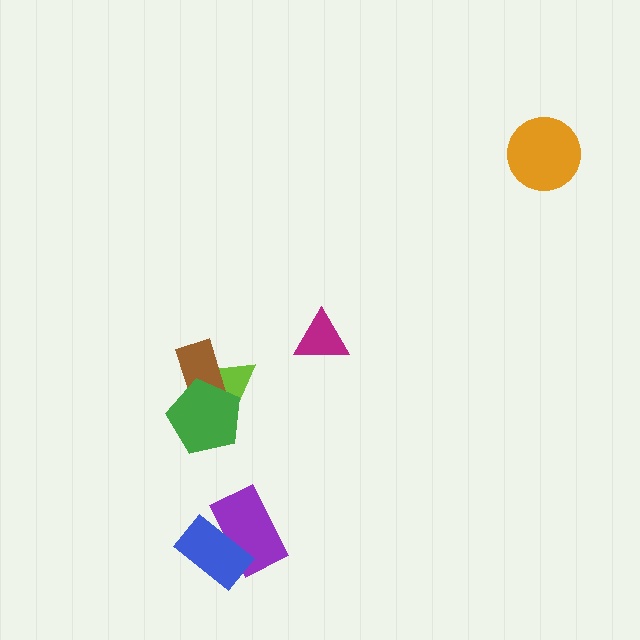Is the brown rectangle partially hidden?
Yes, it is partially covered by another shape.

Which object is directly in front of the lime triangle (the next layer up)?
The brown rectangle is directly in front of the lime triangle.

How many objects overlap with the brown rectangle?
2 objects overlap with the brown rectangle.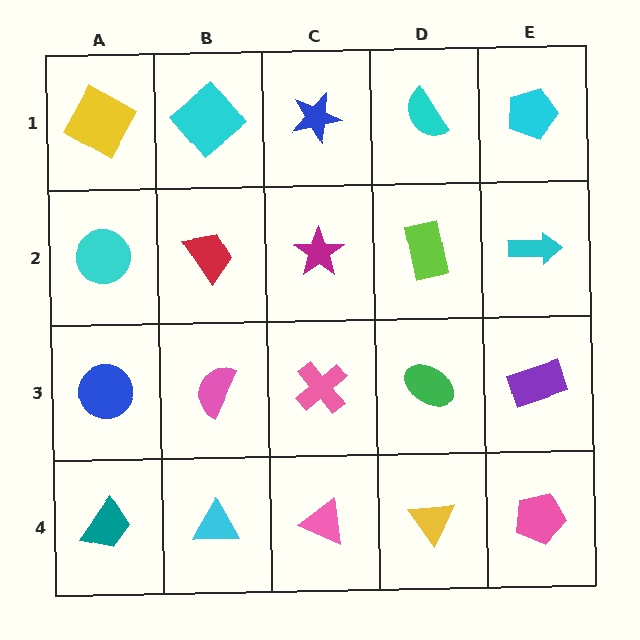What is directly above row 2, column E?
A cyan pentagon.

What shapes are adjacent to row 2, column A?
A yellow square (row 1, column A), a blue circle (row 3, column A), a red trapezoid (row 2, column B).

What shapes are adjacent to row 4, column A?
A blue circle (row 3, column A), a cyan triangle (row 4, column B).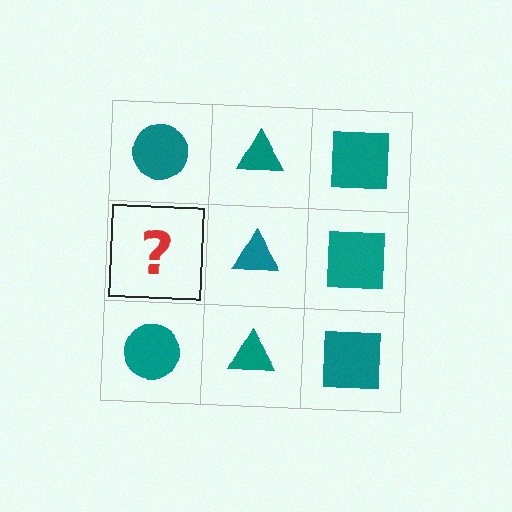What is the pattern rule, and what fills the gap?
The rule is that each column has a consistent shape. The gap should be filled with a teal circle.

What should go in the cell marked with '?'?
The missing cell should contain a teal circle.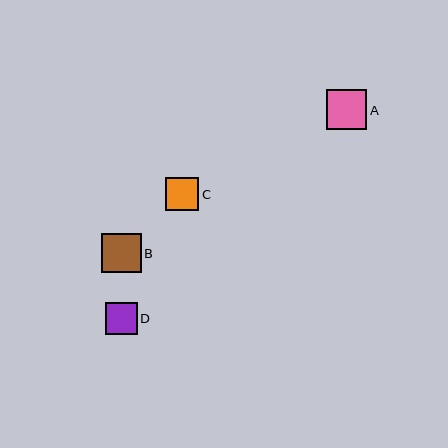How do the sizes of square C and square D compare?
Square C and square D are approximately the same size.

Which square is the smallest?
Square D is the smallest with a size of approximately 32 pixels.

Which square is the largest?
Square A is the largest with a size of approximately 41 pixels.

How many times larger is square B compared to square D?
Square B is approximately 1.2 times the size of square D.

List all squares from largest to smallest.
From largest to smallest: A, B, C, D.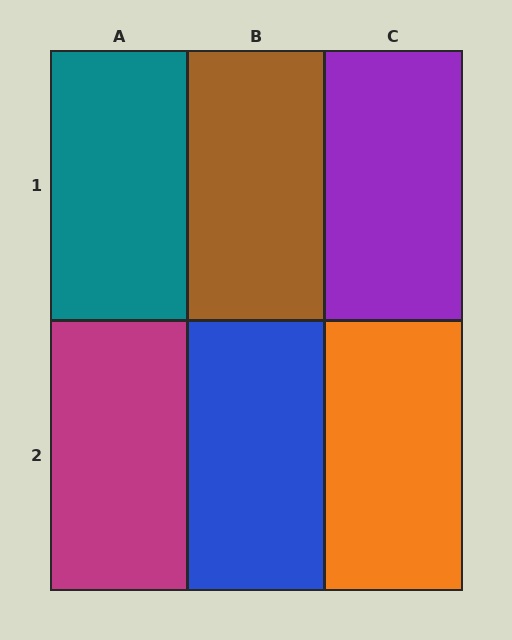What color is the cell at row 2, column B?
Blue.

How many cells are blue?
1 cell is blue.